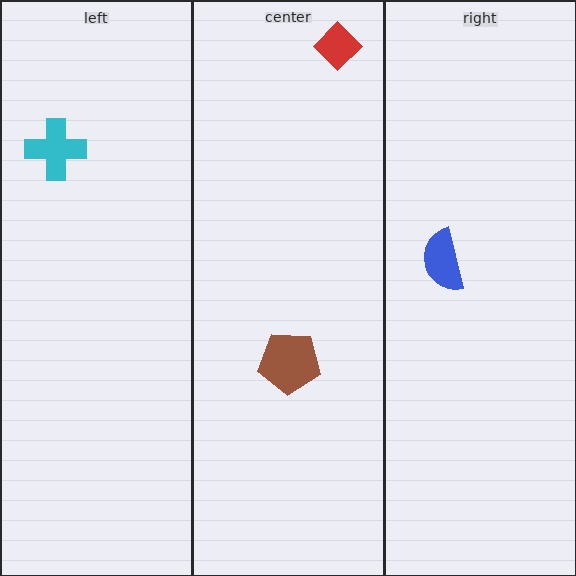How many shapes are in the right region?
1.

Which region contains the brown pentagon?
The center region.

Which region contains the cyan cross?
The left region.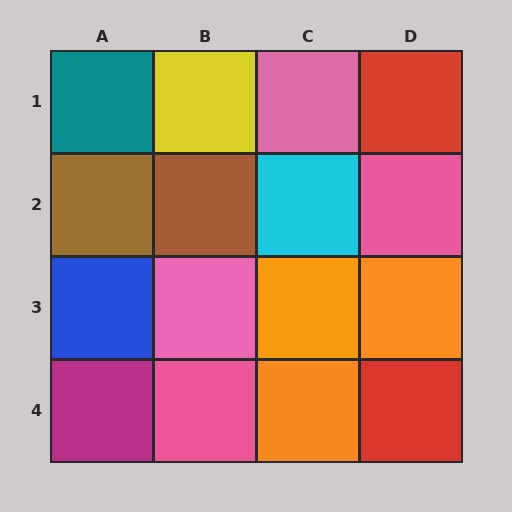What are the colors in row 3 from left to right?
Blue, pink, orange, orange.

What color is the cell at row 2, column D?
Pink.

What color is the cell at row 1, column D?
Red.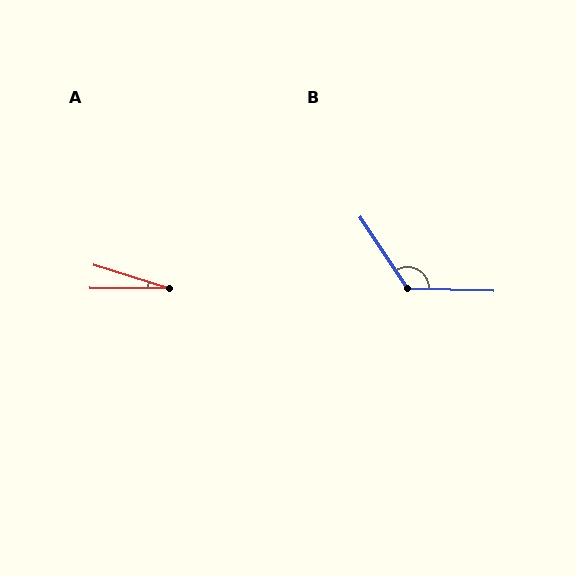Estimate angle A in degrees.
Approximately 17 degrees.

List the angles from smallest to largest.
A (17°), B (125°).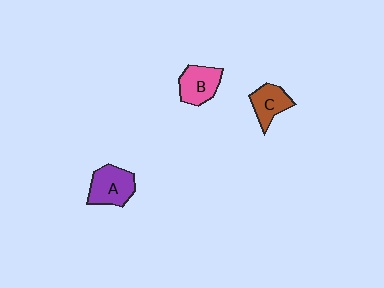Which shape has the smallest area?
Shape C (brown).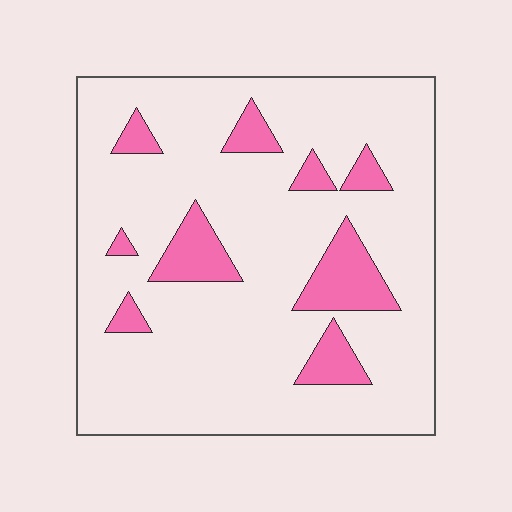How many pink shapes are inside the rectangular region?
9.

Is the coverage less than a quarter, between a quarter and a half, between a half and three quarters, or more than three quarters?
Less than a quarter.